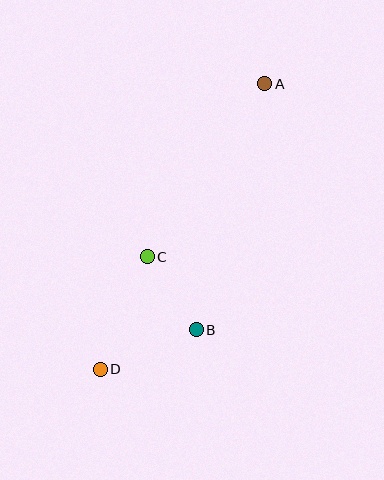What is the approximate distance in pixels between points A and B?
The distance between A and B is approximately 255 pixels.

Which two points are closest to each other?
Points B and C are closest to each other.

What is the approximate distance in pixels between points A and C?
The distance between A and C is approximately 209 pixels.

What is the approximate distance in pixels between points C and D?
The distance between C and D is approximately 122 pixels.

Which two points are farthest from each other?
Points A and D are farthest from each other.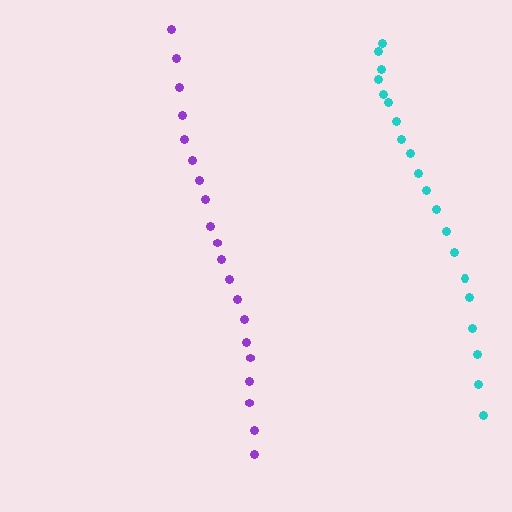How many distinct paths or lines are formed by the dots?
There are 2 distinct paths.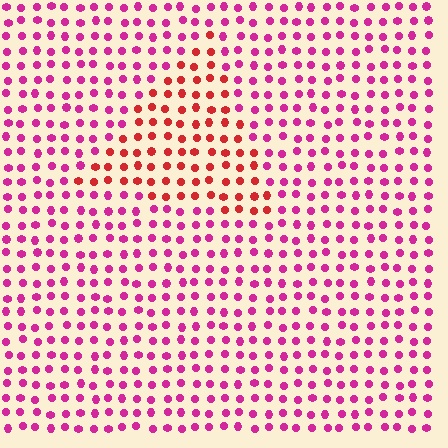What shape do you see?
I see a triangle.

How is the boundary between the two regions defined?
The boundary is defined purely by a slight shift in hue (about 38 degrees). Spacing, size, and orientation are identical on both sides.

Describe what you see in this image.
The image is filled with small magenta elements in a uniform arrangement. A triangle-shaped region is visible where the elements are tinted to a slightly different hue, forming a subtle color boundary.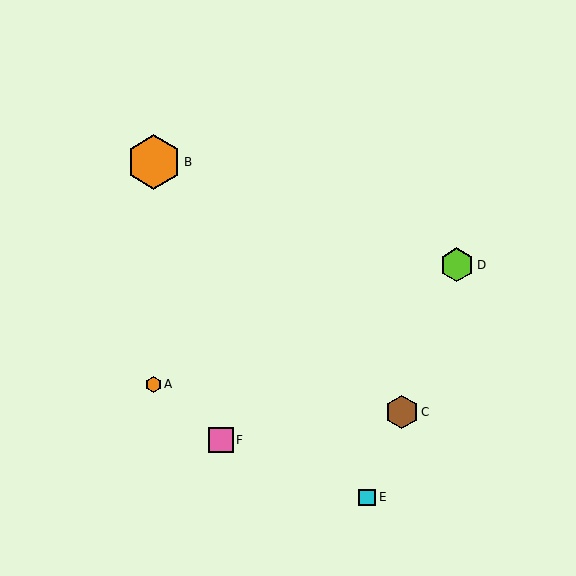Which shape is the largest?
The orange hexagon (labeled B) is the largest.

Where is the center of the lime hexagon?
The center of the lime hexagon is at (457, 265).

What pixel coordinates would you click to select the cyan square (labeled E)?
Click at (367, 498) to select the cyan square E.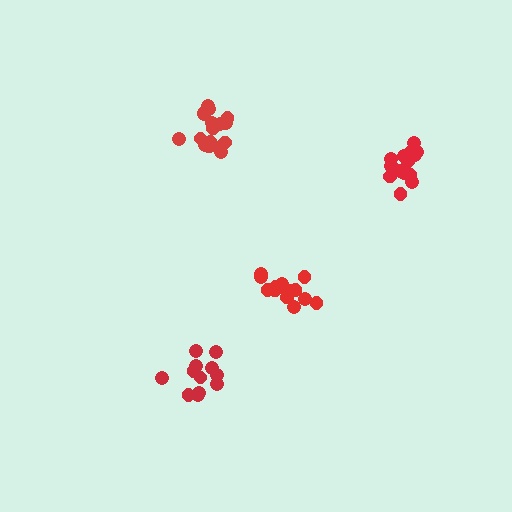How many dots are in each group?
Group 1: 12 dots, Group 2: 18 dots, Group 3: 14 dots, Group 4: 18 dots (62 total).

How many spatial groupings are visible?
There are 4 spatial groupings.